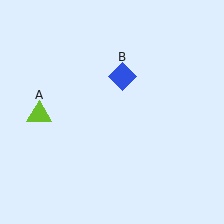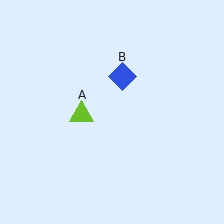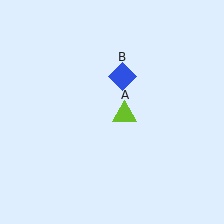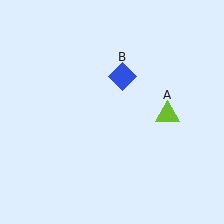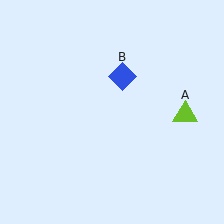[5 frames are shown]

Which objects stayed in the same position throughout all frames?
Blue diamond (object B) remained stationary.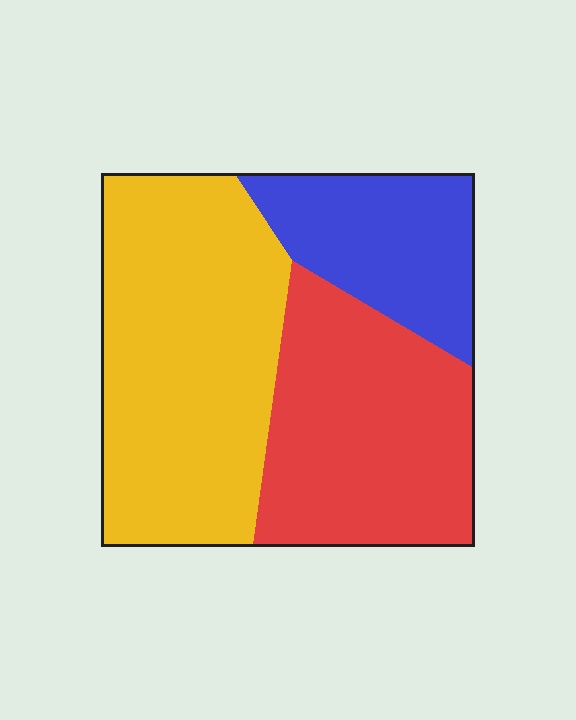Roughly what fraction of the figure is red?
Red covers roughly 35% of the figure.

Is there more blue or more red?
Red.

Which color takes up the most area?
Yellow, at roughly 45%.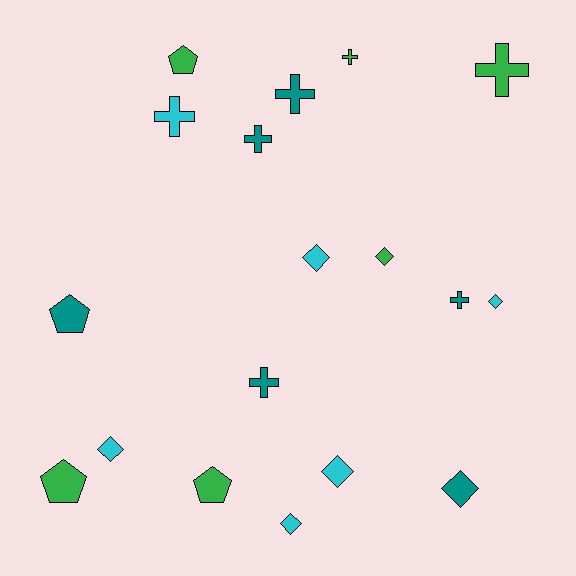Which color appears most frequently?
Teal, with 6 objects.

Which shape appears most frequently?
Diamond, with 7 objects.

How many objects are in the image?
There are 18 objects.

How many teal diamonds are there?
There is 1 teal diamond.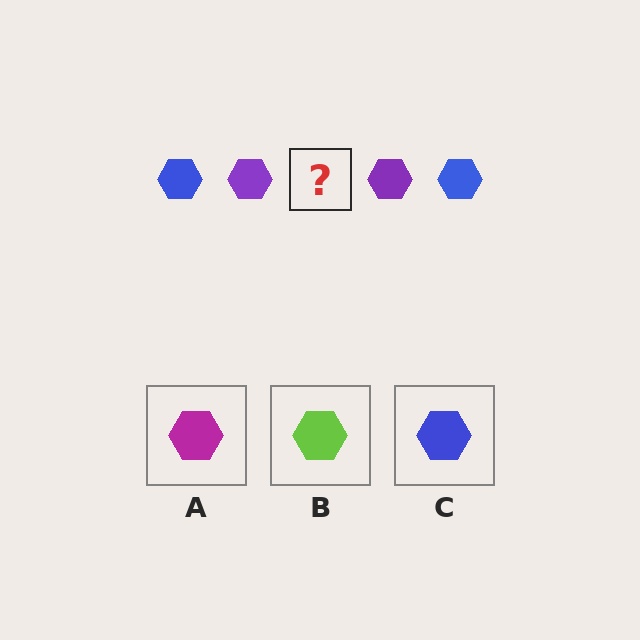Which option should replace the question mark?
Option C.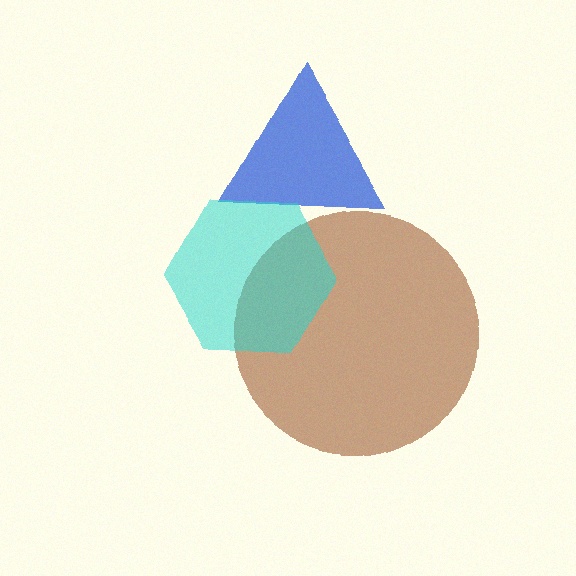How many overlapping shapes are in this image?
There are 3 overlapping shapes in the image.